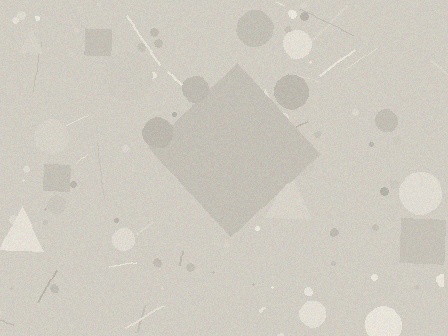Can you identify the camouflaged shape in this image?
The camouflaged shape is a diamond.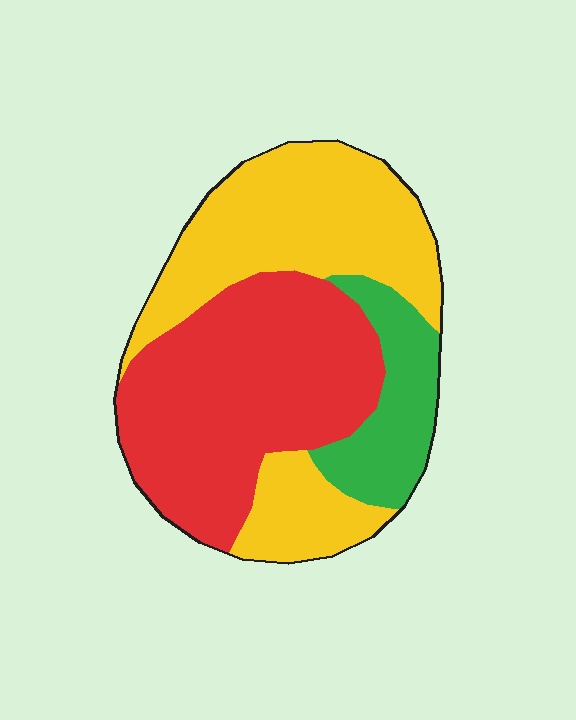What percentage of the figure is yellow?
Yellow covers 42% of the figure.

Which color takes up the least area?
Green, at roughly 15%.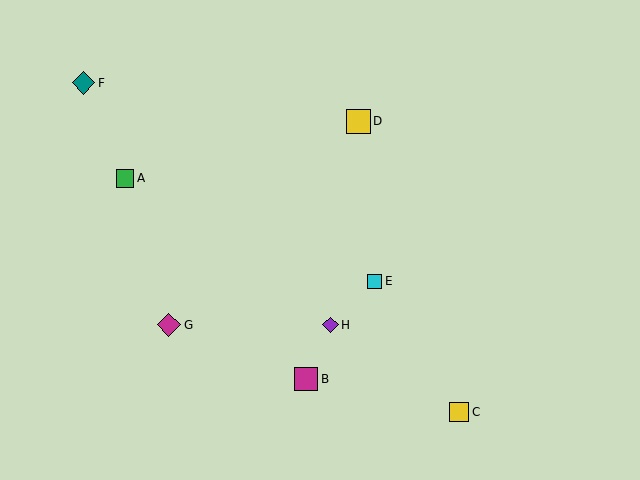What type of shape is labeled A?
Shape A is a green square.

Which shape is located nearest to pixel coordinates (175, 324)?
The magenta diamond (labeled G) at (169, 325) is nearest to that location.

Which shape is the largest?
The yellow square (labeled D) is the largest.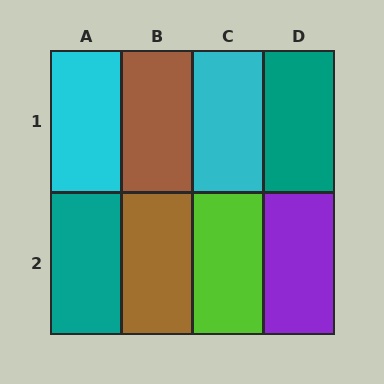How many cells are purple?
1 cell is purple.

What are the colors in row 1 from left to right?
Cyan, brown, cyan, teal.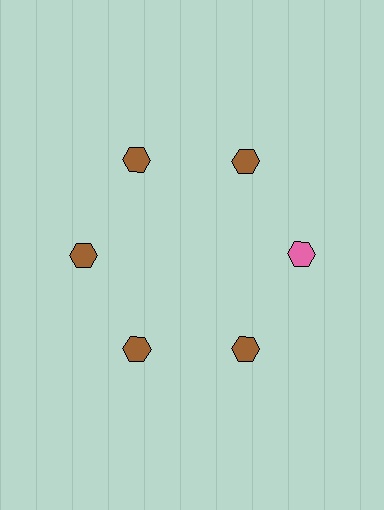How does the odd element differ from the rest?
It has a different color: pink instead of brown.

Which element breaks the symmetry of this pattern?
The pink hexagon at roughly the 3 o'clock position breaks the symmetry. All other shapes are brown hexagons.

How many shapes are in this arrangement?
There are 6 shapes arranged in a ring pattern.